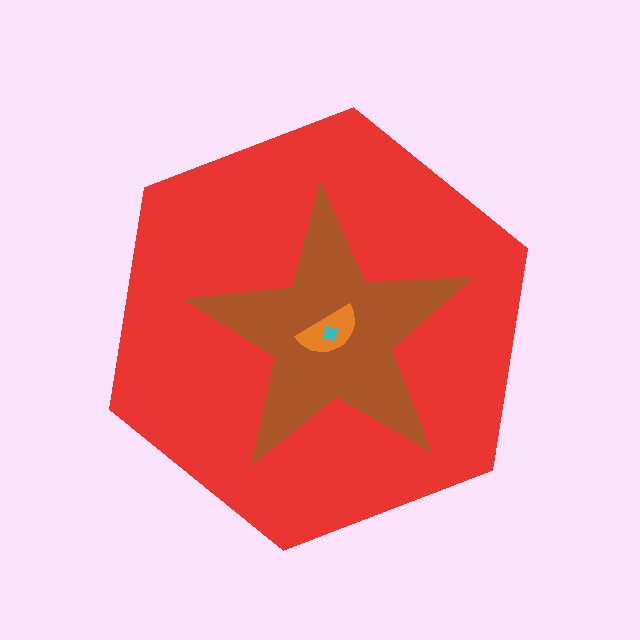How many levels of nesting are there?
4.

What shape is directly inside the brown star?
The orange semicircle.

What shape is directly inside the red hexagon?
The brown star.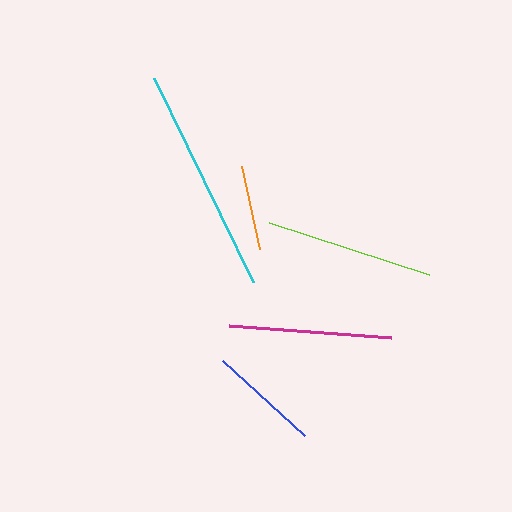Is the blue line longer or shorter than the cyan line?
The cyan line is longer than the blue line.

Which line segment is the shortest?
The orange line is the shortest at approximately 85 pixels.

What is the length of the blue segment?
The blue segment is approximately 111 pixels long.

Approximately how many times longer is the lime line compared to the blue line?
The lime line is approximately 1.5 times the length of the blue line.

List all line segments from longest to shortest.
From longest to shortest: cyan, lime, magenta, blue, orange.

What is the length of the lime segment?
The lime segment is approximately 169 pixels long.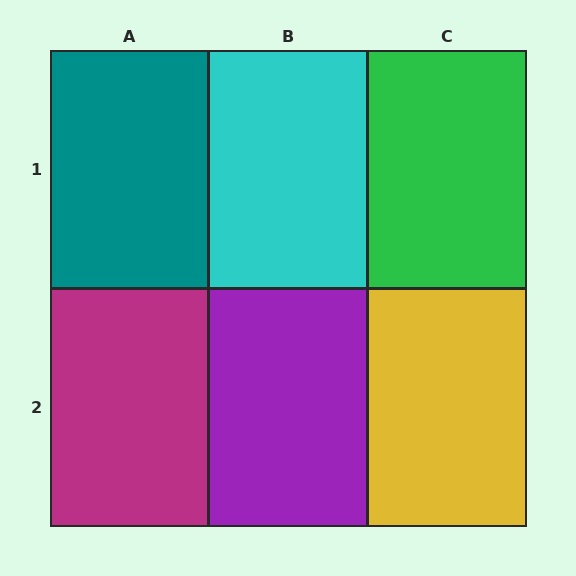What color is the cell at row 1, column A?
Teal.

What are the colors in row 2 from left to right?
Magenta, purple, yellow.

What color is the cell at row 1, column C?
Green.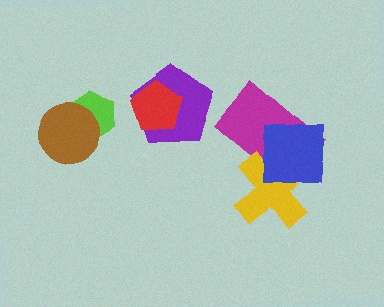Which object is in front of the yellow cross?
The blue square is in front of the yellow cross.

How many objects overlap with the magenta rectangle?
2 objects overlap with the magenta rectangle.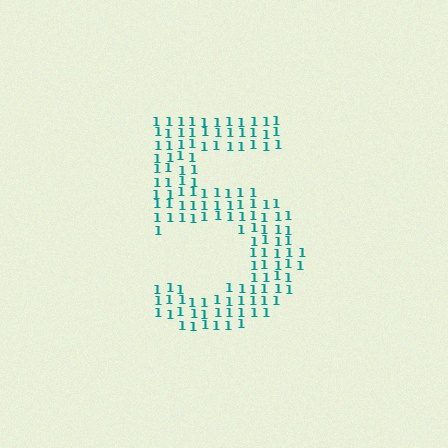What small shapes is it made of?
It is made of small digit 1's.